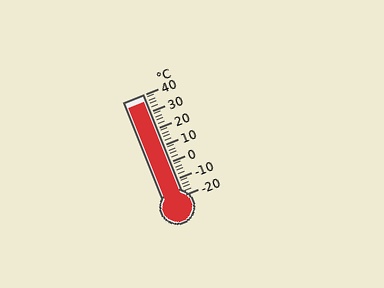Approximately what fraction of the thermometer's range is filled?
The thermometer is filled to approximately 95% of its range.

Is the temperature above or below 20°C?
The temperature is above 20°C.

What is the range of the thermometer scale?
The thermometer scale ranges from -20°C to 40°C.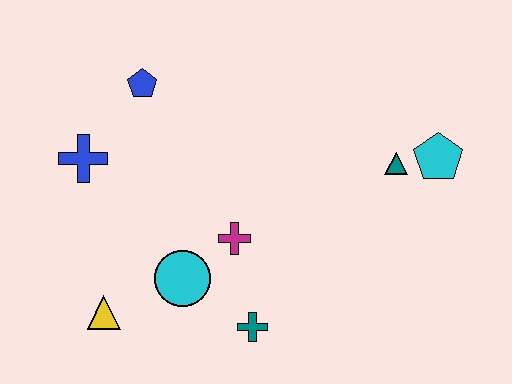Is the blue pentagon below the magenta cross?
No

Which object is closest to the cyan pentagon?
The teal triangle is closest to the cyan pentagon.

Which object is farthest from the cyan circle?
The cyan pentagon is farthest from the cyan circle.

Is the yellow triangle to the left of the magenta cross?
Yes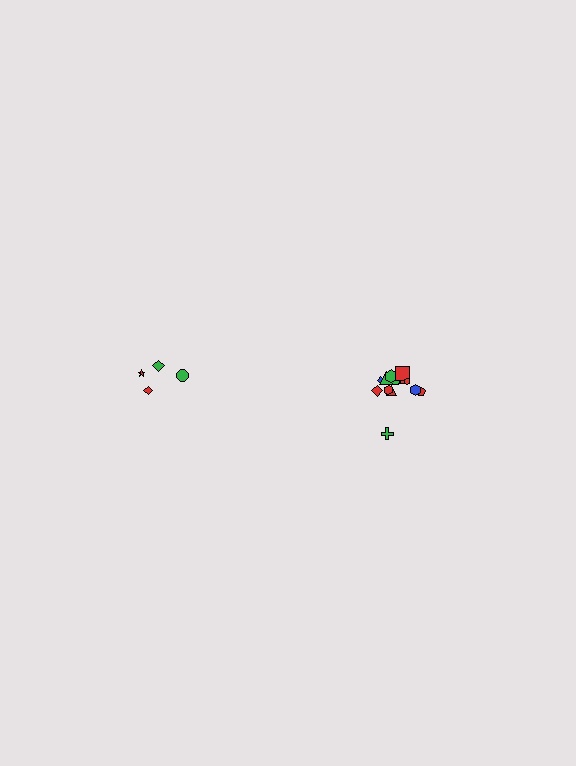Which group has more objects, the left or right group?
The right group.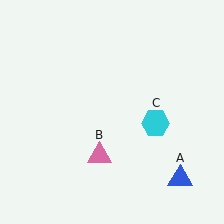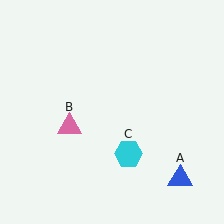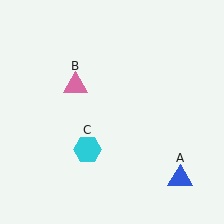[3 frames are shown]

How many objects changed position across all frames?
2 objects changed position: pink triangle (object B), cyan hexagon (object C).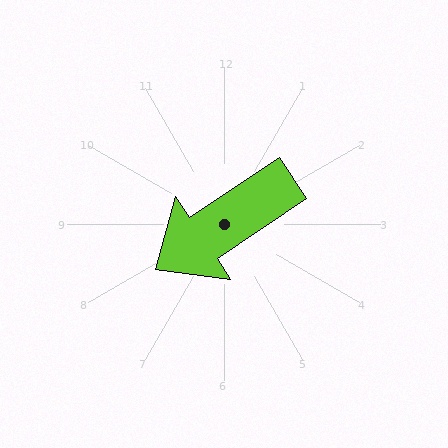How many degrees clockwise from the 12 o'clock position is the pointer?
Approximately 236 degrees.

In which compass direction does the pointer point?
Southwest.